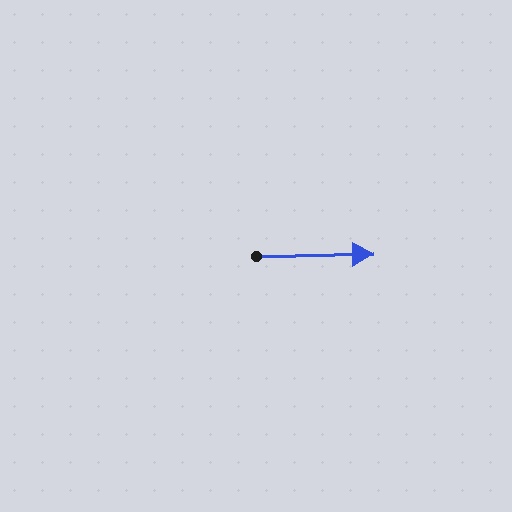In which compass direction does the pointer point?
East.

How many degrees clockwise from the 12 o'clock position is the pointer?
Approximately 89 degrees.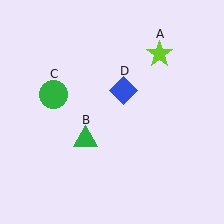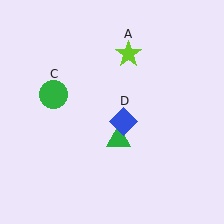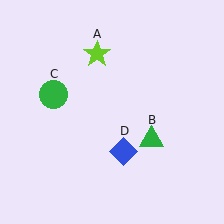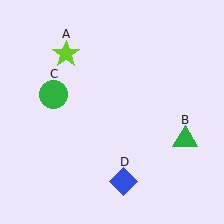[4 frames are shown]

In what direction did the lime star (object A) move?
The lime star (object A) moved left.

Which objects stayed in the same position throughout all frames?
Green circle (object C) remained stationary.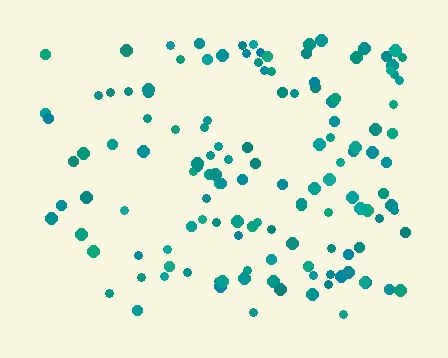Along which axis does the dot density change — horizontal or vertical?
Horizontal.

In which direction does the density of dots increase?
From left to right, with the right side densest.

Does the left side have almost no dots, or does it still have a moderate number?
Still a moderate number, just noticeably fewer than the right.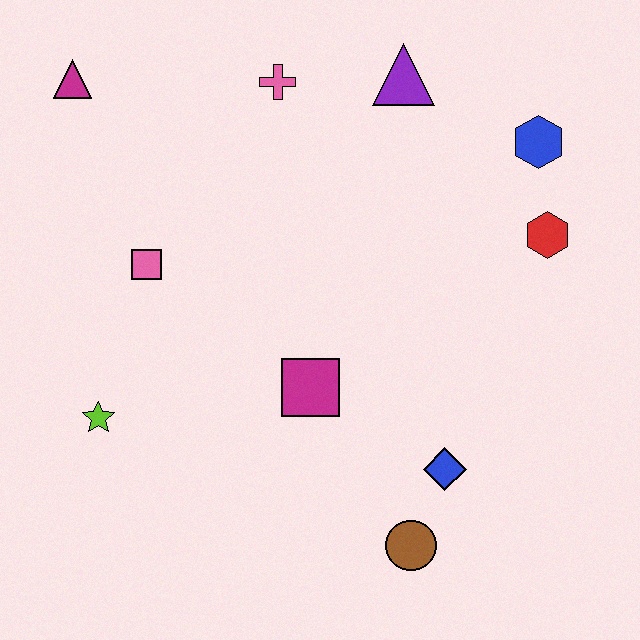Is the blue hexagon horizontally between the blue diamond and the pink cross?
No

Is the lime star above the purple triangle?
No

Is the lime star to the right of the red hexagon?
No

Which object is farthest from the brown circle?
The magenta triangle is farthest from the brown circle.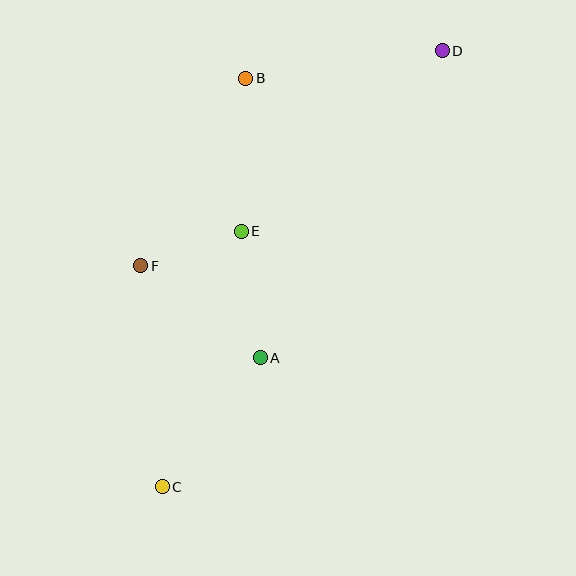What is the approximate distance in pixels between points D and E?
The distance between D and E is approximately 270 pixels.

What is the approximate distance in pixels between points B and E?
The distance between B and E is approximately 153 pixels.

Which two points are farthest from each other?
Points C and D are farthest from each other.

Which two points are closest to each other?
Points E and F are closest to each other.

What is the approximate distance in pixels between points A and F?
The distance between A and F is approximately 151 pixels.